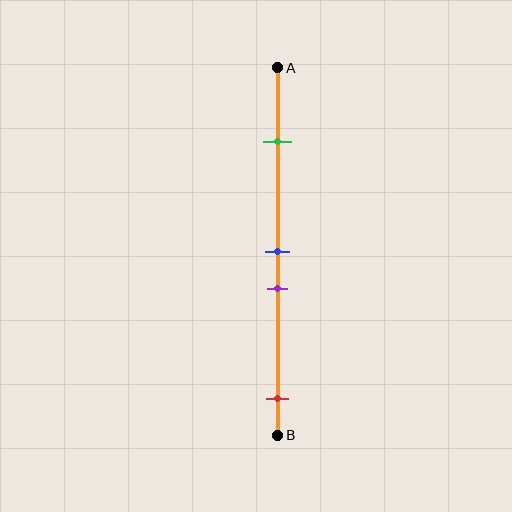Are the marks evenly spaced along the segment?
No, the marks are not evenly spaced.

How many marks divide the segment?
There are 4 marks dividing the segment.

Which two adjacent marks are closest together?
The blue and purple marks are the closest adjacent pair.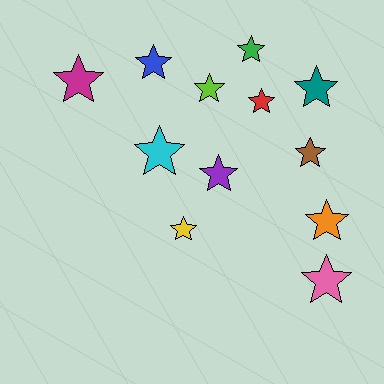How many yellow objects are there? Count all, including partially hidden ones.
There is 1 yellow object.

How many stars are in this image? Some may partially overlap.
There are 12 stars.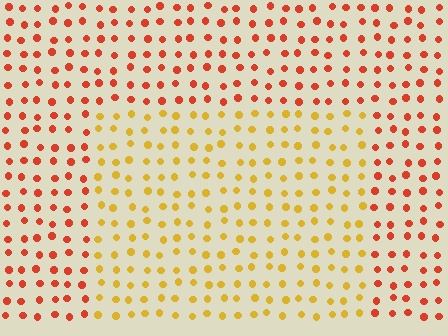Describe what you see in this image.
The image is filled with small red elements in a uniform arrangement. A rectangle-shaped region is visible where the elements are tinted to a slightly different hue, forming a subtle color boundary.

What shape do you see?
I see a rectangle.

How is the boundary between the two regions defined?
The boundary is defined purely by a slight shift in hue (about 40 degrees). Spacing, size, and orientation are identical on both sides.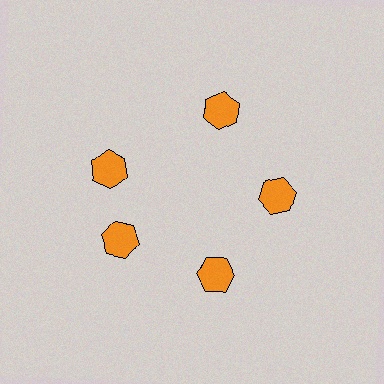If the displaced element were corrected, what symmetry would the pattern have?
It would have 5-fold rotational symmetry — the pattern would map onto itself every 72 degrees.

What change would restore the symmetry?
The symmetry would be restored by rotating it back into even spacing with its neighbors so that all 5 hexagons sit at equal angles and equal distance from the center.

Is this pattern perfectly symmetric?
No. The 5 orange hexagons are arranged in a ring, but one element near the 10 o'clock position is rotated out of alignment along the ring, breaking the 5-fold rotational symmetry.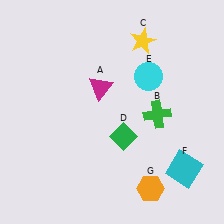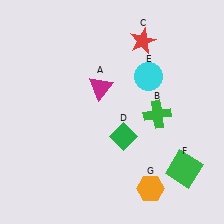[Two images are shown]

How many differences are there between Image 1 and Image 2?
There are 2 differences between the two images.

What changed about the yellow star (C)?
In Image 1, C is yellow. In Image 2, it changed to red.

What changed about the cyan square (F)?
In Image 1, F is cyan. In Image 2, it changed to green.